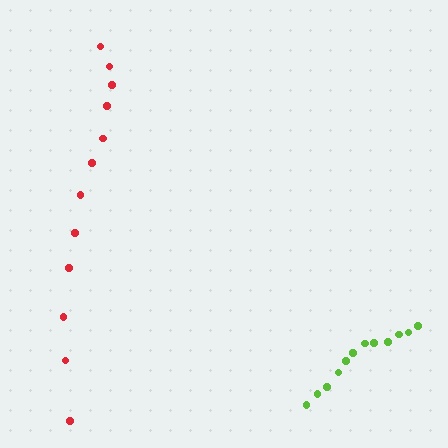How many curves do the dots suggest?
There are 2 distinct paths.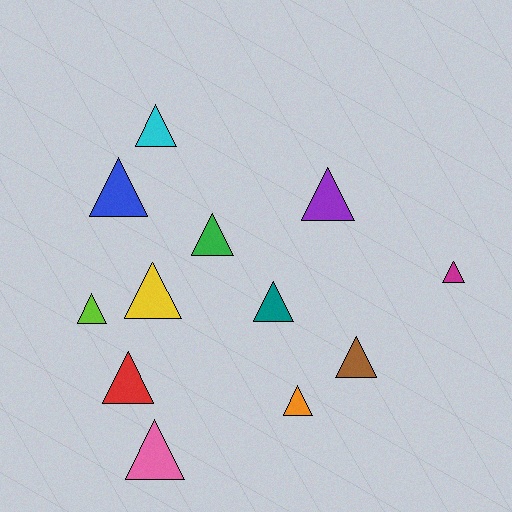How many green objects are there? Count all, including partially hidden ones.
There is 1 green object.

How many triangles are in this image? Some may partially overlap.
There are 12 triangles.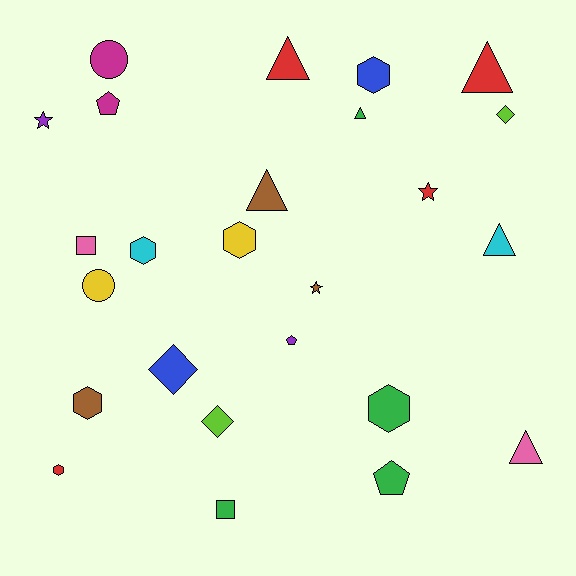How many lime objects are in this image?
There are 2 lime objects.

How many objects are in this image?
There are 25 objects.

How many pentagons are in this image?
There are 3 pentagons.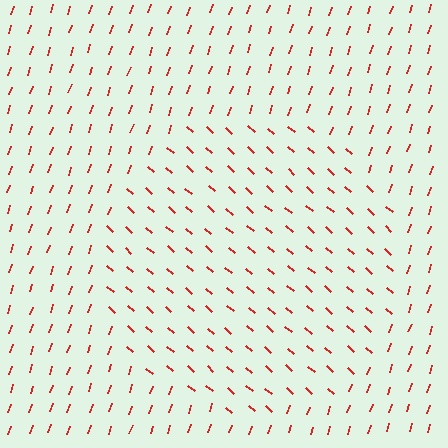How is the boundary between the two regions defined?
The boundary is defined purely by a change in line orientation (approximately 67 degrees difference). All lines are the same color and thickness.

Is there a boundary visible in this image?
Yes, there is a texture boundary formed by a change in line orientation.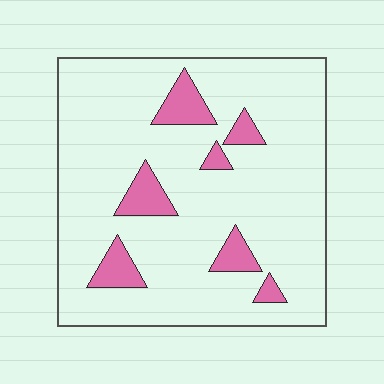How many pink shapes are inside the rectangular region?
7.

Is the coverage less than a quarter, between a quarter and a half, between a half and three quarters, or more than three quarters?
Less than a quarter.